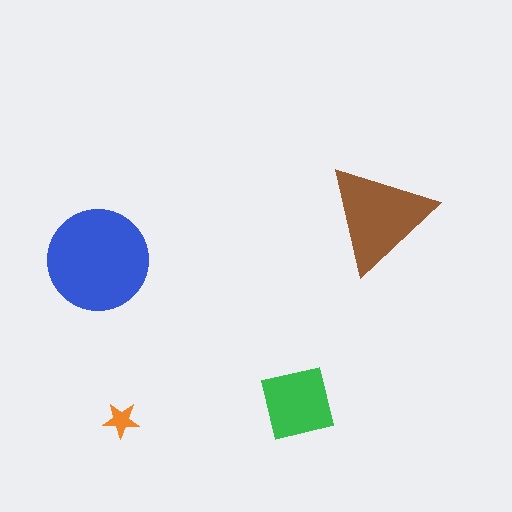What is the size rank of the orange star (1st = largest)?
4th.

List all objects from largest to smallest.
The blue circle, the brown triangle, the green square, the orange star.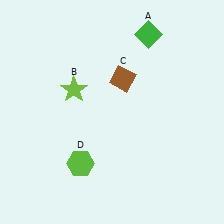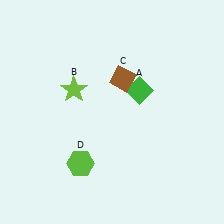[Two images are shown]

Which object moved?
The green diamond (A) moved down.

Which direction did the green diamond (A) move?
The green diamond (A) moved down.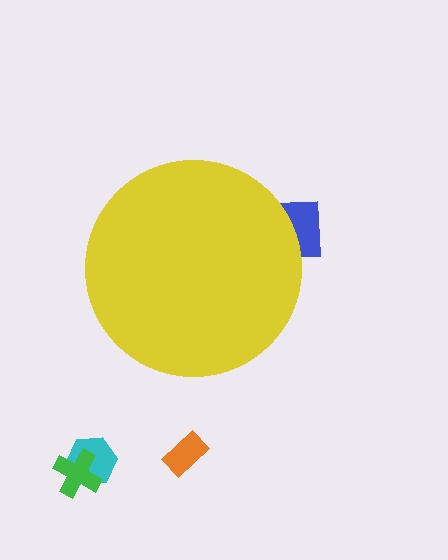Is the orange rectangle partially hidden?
No, the orange rectangle is fully visible.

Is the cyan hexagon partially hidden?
No, the cyan hexagon is fully visible.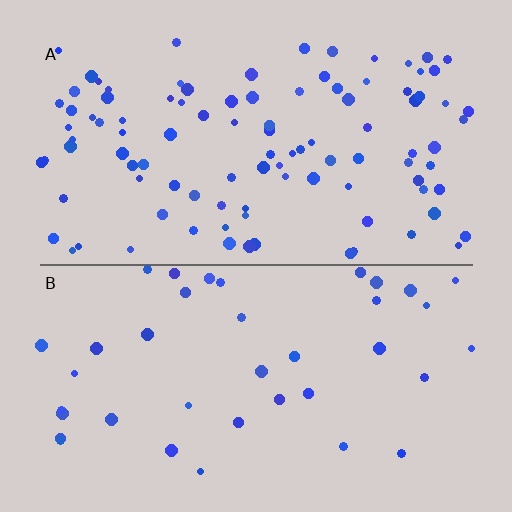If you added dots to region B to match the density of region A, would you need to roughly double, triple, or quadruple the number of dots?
Approximately triple.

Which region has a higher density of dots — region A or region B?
A (the top).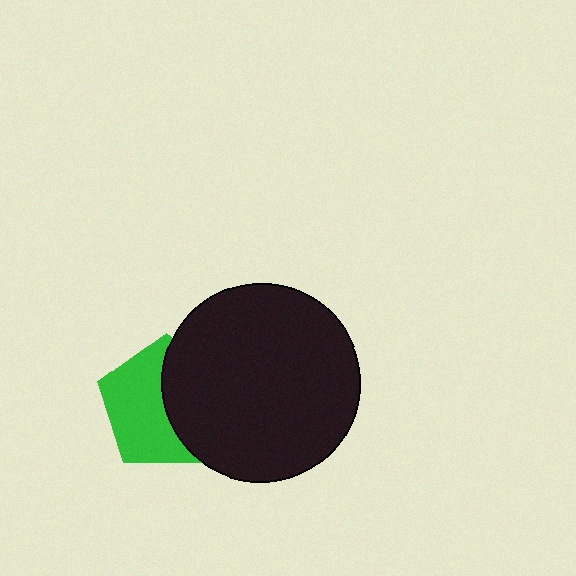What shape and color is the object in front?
The object in front is a black circle.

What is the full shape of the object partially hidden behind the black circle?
The partially hidden object is a green pentagon.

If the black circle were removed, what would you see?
You would see the complete green pentagon.